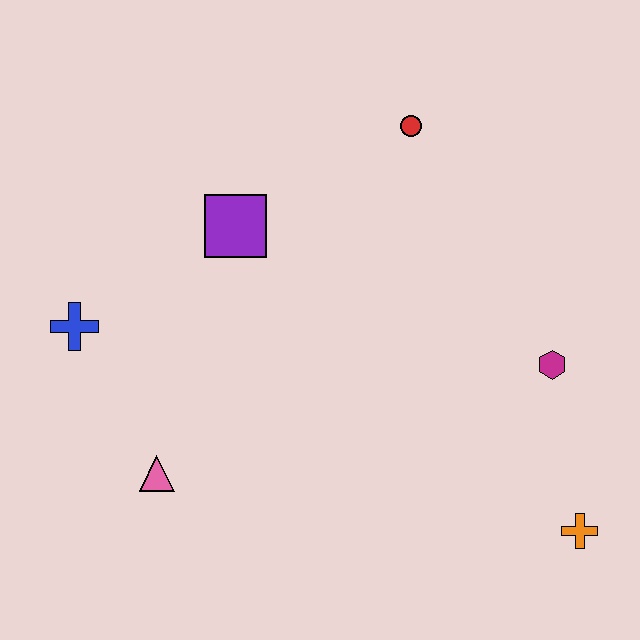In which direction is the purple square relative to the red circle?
The purple square is to the left of the red circle.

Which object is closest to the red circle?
The purple square is closest to the red circle.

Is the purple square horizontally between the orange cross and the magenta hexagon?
No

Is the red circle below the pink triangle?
No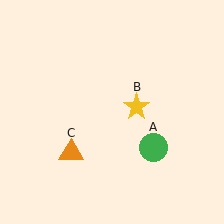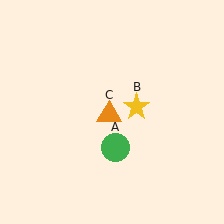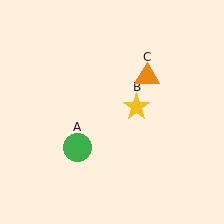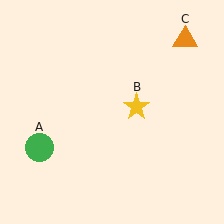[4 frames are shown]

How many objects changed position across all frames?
2 objects changed position: green circle (object A), orange triangle (object C).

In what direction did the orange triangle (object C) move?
The orange triangle (object C) moved up and to the right.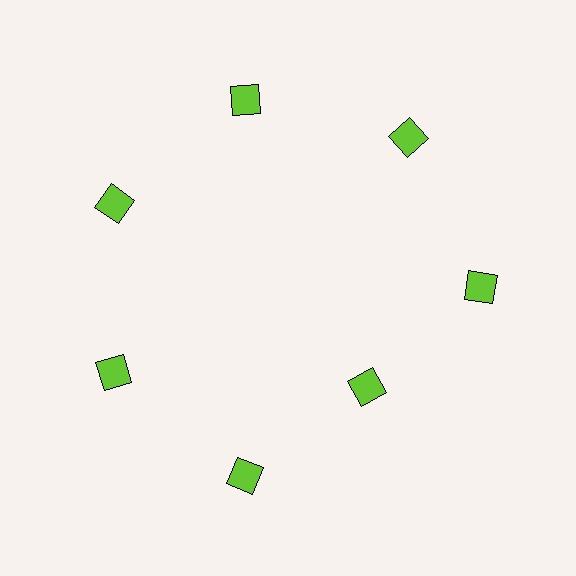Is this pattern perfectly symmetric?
No. The 7 lime squares are arranged in a ring, but one element near the 5 o'clock position is pulled inward toward the center, breaking the 7-fold rotational symmetry.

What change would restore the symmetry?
The symmetry would be restored by moving it outward, back onto the ring so that all 7 squares sit at equal angles and equal distance from the center.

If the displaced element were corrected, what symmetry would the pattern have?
It would have 7-fold rotational symmetry — the pattern would map onto itself every 51 degrees.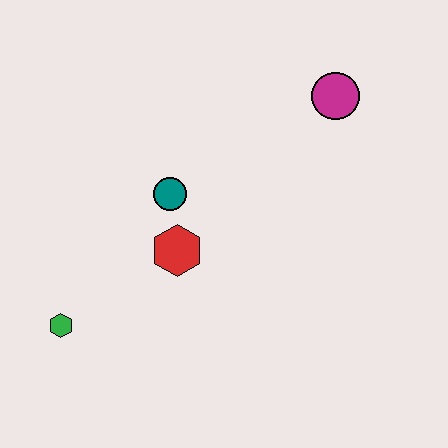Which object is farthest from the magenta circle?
The green hexagon is farthest from the magenta circle.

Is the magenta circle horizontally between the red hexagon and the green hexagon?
No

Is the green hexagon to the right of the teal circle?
No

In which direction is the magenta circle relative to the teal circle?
The magenta circle is to the right of the teal circle.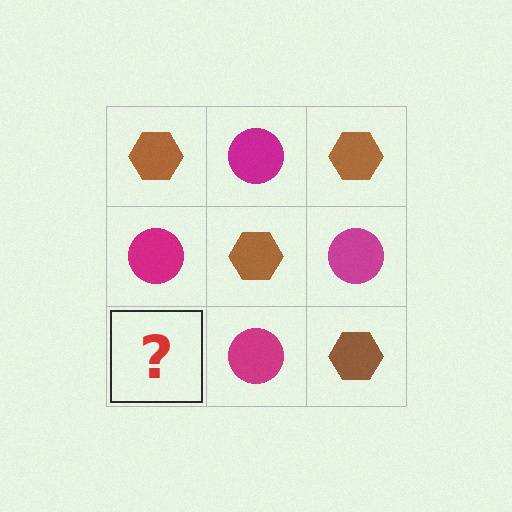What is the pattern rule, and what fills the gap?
The rule is that it alternates brown hexagon and magenta circle in a checkerboard pattern. The gap should be filled with a brown hexagon.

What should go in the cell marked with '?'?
The missing cell should contain a brown hexagon.